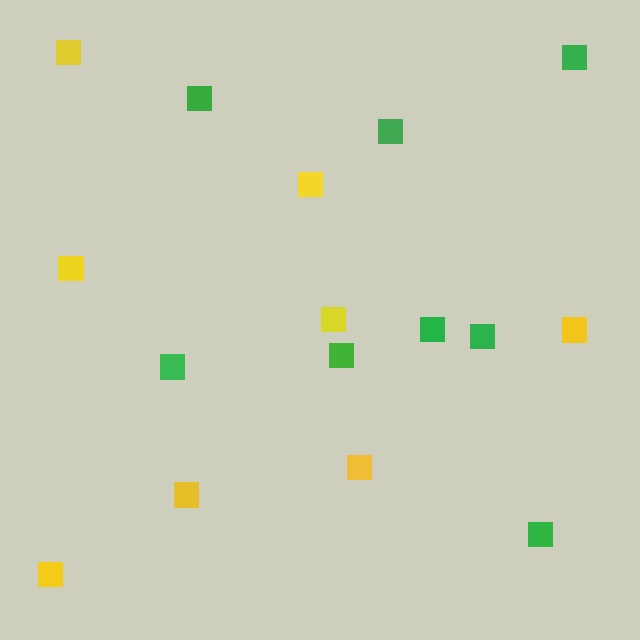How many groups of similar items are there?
There are 2 groups: one group of yellow squares (8) and one group of green squares (8).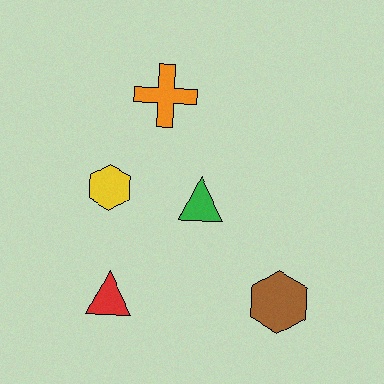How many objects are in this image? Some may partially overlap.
There are 5 objects.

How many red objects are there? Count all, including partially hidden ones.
There is 1 red object.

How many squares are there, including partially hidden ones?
There are no squares.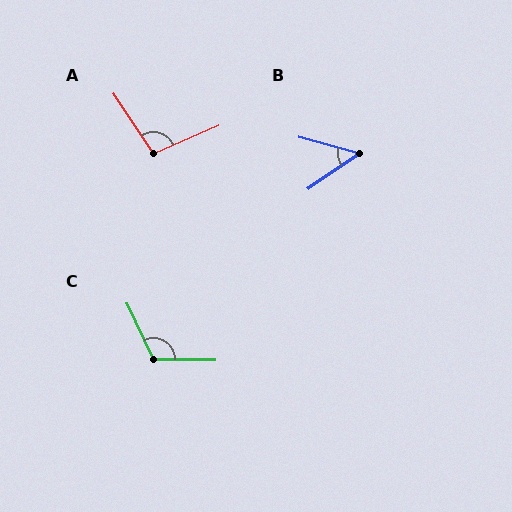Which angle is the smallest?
B, at approximately 49 degrees.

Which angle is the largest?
C, at approximately 116 degrees.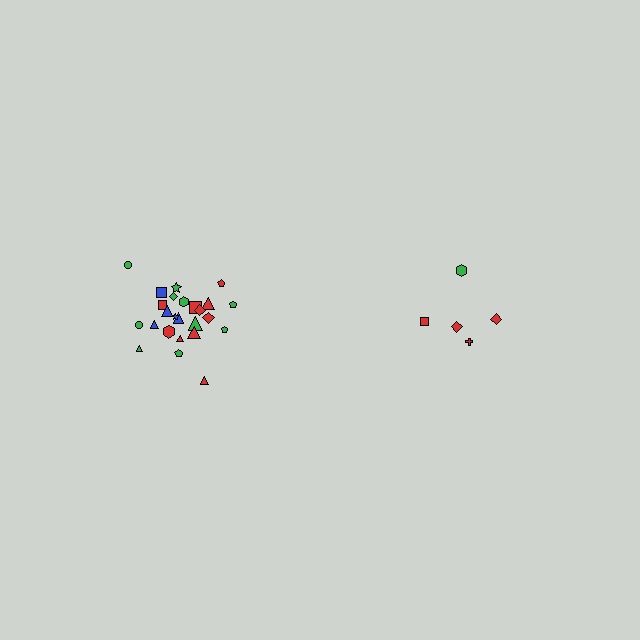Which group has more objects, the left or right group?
The left group.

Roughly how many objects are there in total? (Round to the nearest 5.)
Roughly 30 objects in total.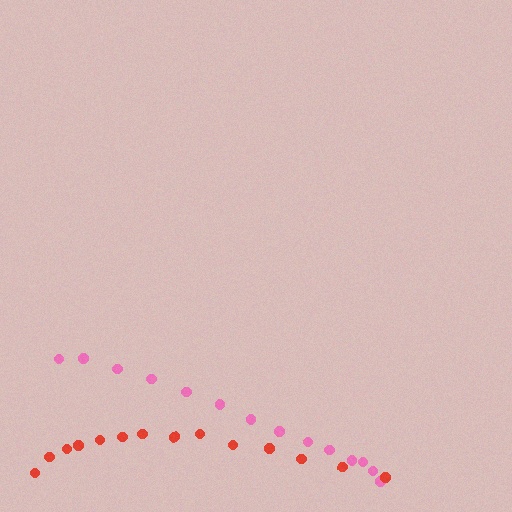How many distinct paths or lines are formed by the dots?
There are 2 distinct paths.